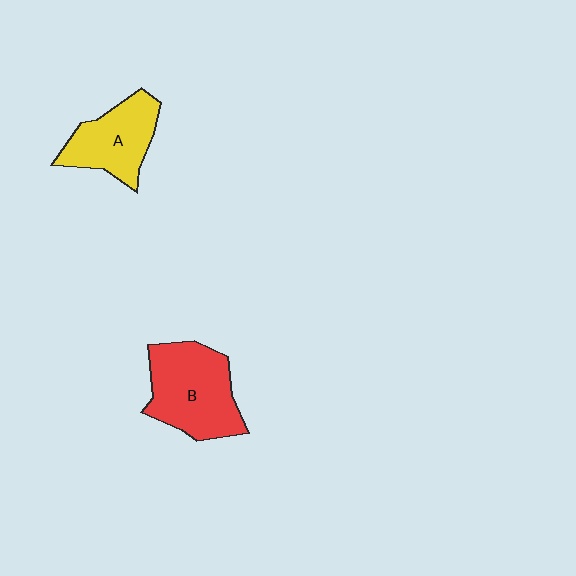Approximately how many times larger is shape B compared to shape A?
Approximately 1.3 times.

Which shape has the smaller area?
Shape A (yellow).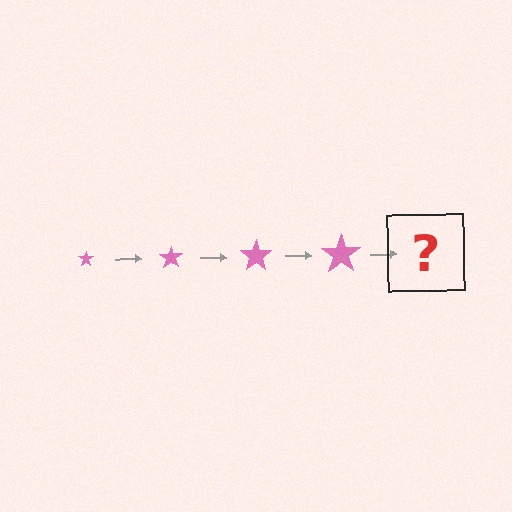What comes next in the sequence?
The next element should be a pink star, larger than the previous one.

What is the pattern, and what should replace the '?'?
The pattern is that the star gets progressively larger each step. The '?' should be a pink star, larger than the previous one.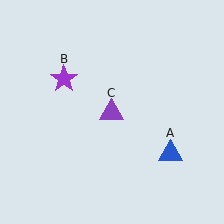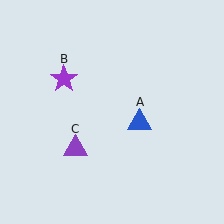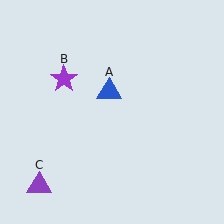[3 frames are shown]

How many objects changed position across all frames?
2 objects changed position: blue triangle (object A), purple triangle (object C).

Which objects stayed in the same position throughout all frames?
Purple star (object B) remained stationary.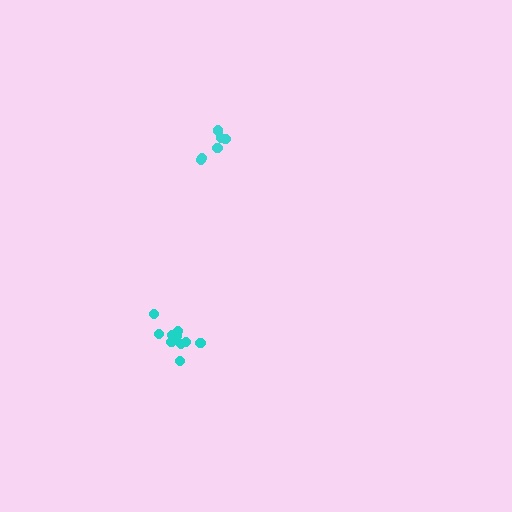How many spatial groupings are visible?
There are 2 spatial groupings.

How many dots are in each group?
Group 1: 10 dots, Group 2: 6 dots (16 total).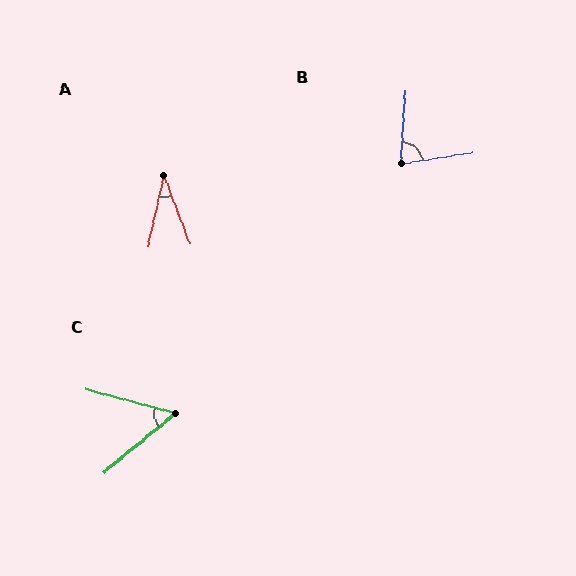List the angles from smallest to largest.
A (34°), C (55°), B (78°).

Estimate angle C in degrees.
Approximately 55 degrees.